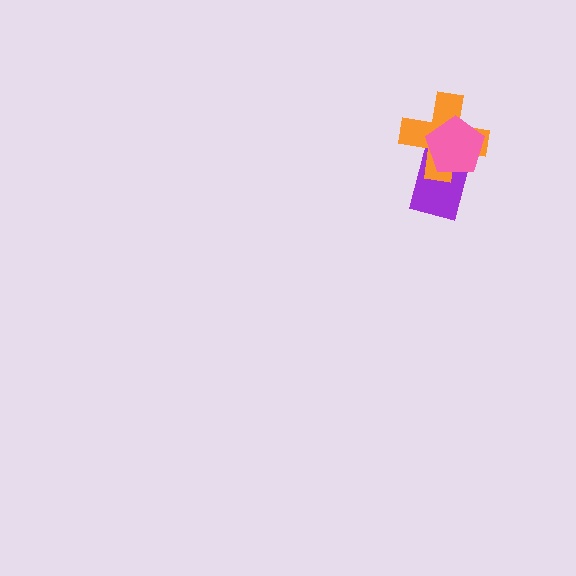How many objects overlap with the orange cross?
2 objects overlap with the orange cross.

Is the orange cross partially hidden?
Yes, it is partially covered by another shape.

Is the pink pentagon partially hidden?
No, no other shape covers it.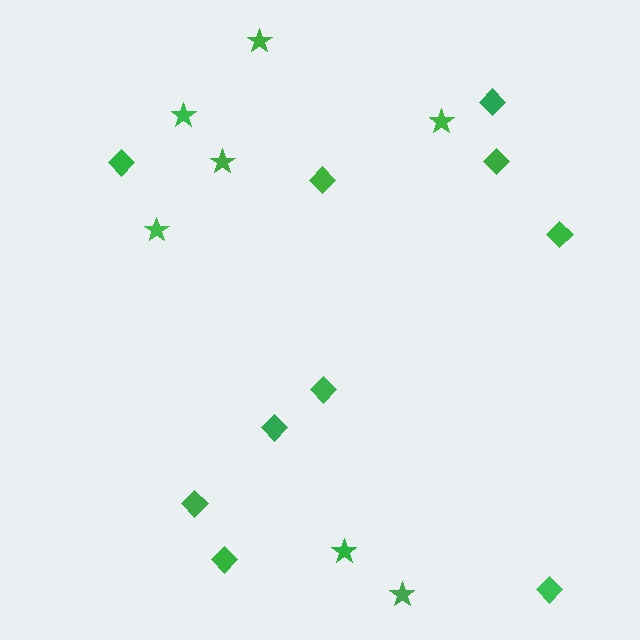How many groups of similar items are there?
There are 2 groups: one group of stars (7) and one group of diamonds (10).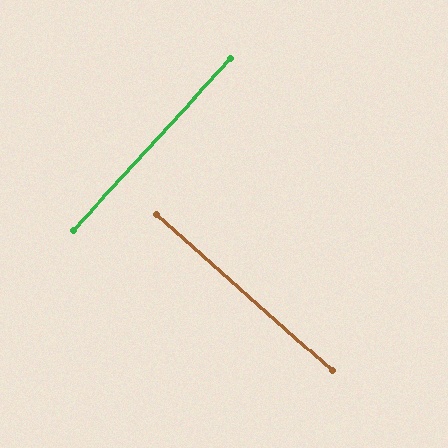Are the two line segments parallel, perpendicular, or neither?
Perpendicular — they meet at approximately 89°.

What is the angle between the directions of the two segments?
Approximately 89 degrees.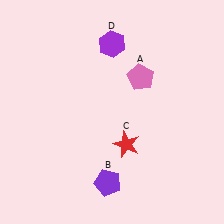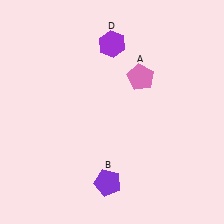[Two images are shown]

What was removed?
The red star (C) was removed in Image 2.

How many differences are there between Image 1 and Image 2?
There is 1 difference between the two images.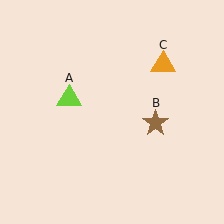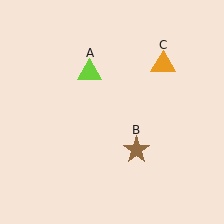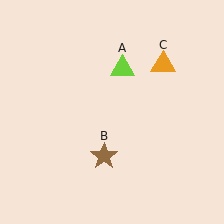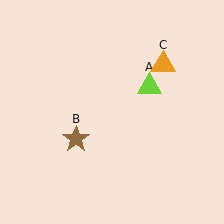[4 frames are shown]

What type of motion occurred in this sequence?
The lime triangle (object A), brown star (object B) rotated clockwise around the center of the scene.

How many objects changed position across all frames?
2 objects changed position: lime triangle (object A), brown star (object B).